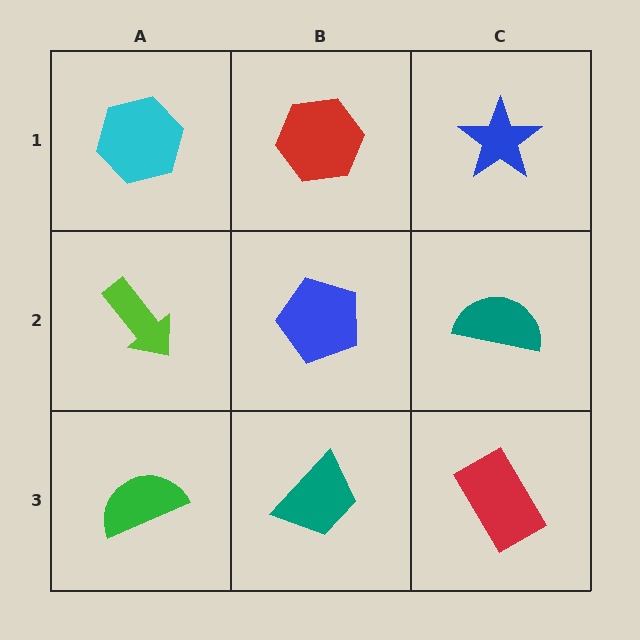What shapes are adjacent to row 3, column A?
A lime arrow (row 2, column A), a teal trapezoid (row 3, column B).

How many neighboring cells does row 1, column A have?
2.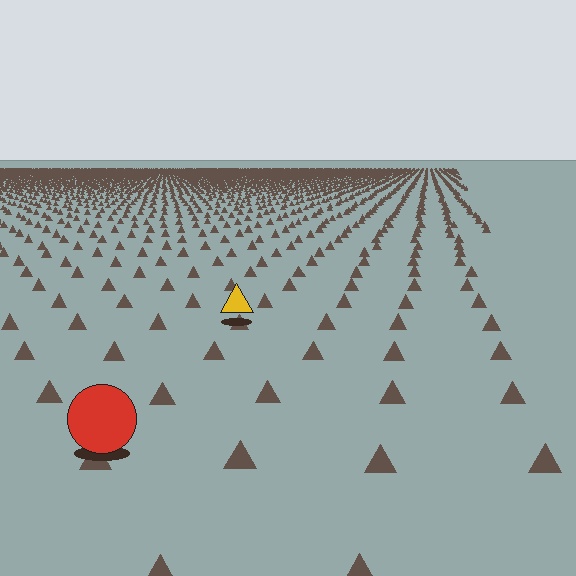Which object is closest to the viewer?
The red circle is closest. The texture marks near it are larger and more spread out.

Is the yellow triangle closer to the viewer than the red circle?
No. The red circle is closer — you can tell from the texture gradient: the ground texture is coarser near it.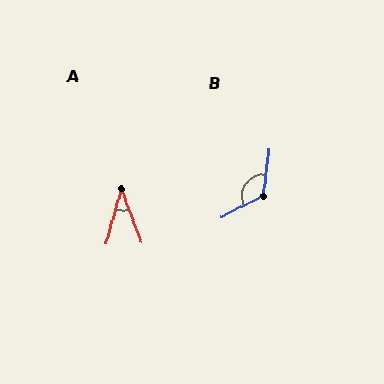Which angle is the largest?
B, at approximately 123 degrees.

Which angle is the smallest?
A, at approximately 36 degrees.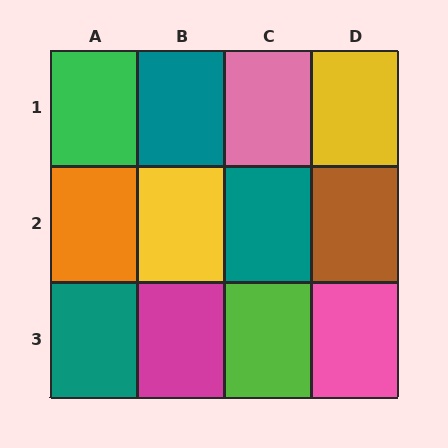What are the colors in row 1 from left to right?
Green, teal, pink, yellow.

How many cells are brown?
1 cell is brown.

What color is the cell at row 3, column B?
Magenta.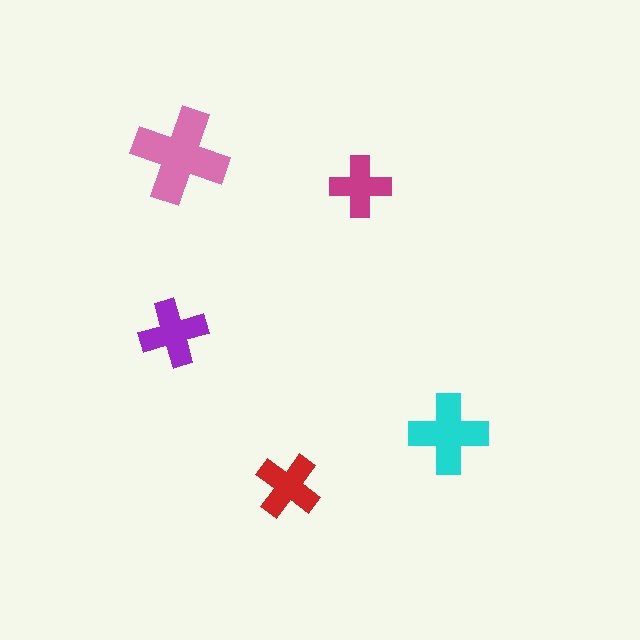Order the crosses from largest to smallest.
the pink one, the cyan one, the purple one, the red one, the magenta one.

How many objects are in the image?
There are 5 objects in the image.